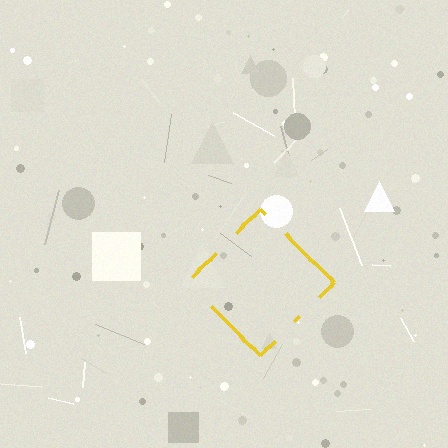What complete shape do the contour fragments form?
The contour fragments form a diamond.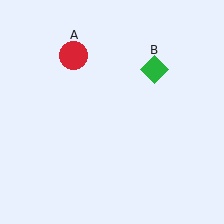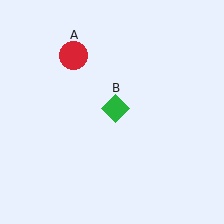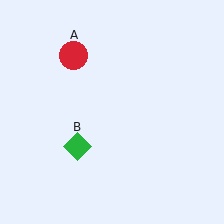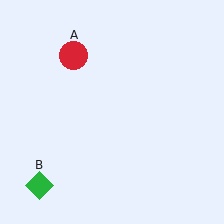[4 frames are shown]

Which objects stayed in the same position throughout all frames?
Red circle (object A) remained stationary.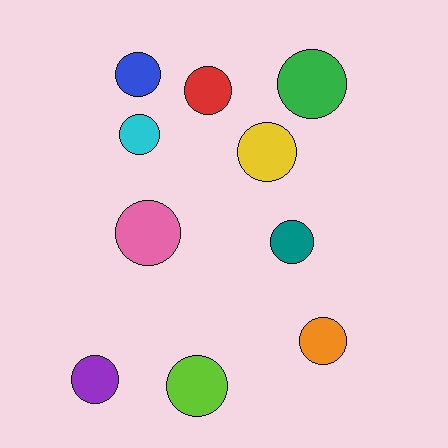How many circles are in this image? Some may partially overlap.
There are 10 circles.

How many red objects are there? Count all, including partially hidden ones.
There is 1 red object.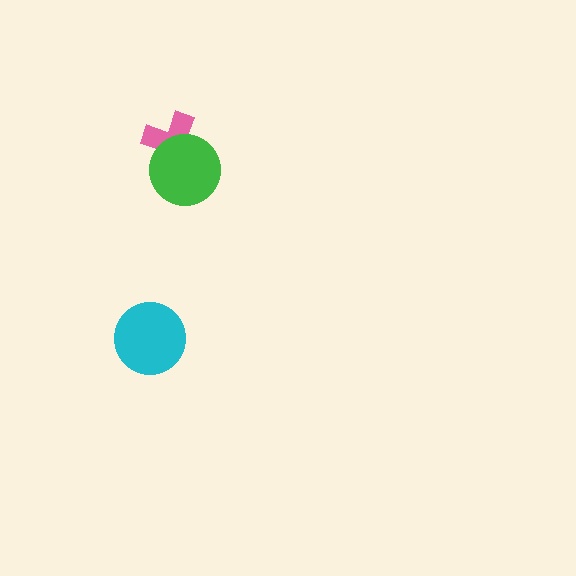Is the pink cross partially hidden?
Yes, it is partially covered by another shape.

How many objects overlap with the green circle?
1 object overlaps with the green circle.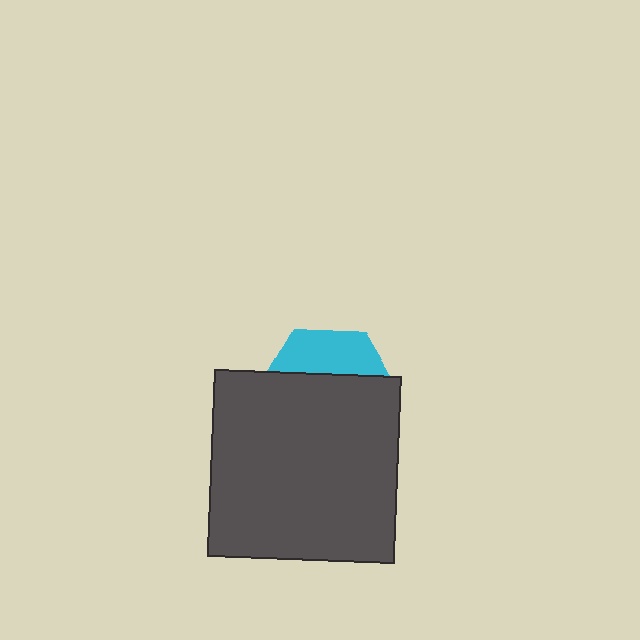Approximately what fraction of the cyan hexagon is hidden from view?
Roughly 69% of the cyan hexagon is hidden behind the dark gray square.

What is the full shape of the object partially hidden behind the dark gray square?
The partially hidden object is a cyan hexagon.